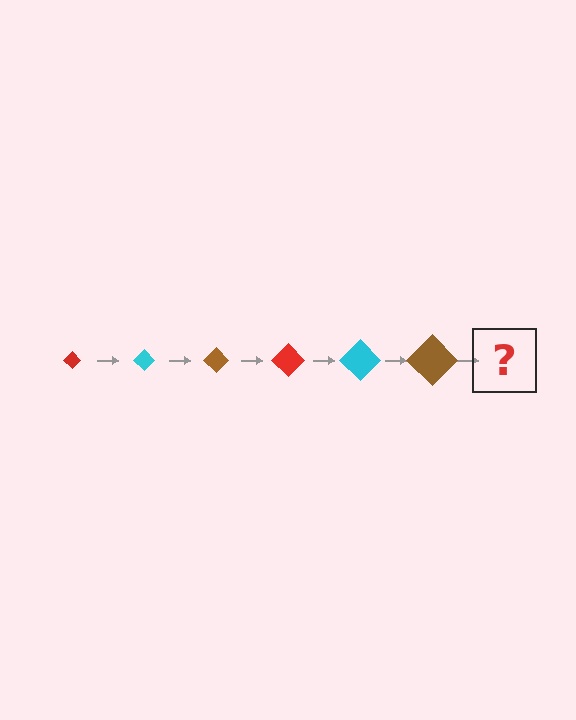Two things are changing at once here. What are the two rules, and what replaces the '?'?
The two rules are that the diamond grows larger each step and the color cycles through red, cyan, and brown. The '?' should be a red diamond, larger than the previous one.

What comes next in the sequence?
The next element should be a red diamond, larger than the previous one.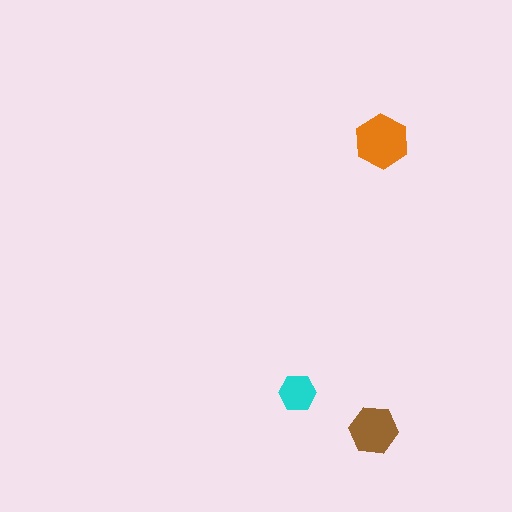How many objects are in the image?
There are 3 objects in the image.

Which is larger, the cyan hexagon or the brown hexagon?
The brown one.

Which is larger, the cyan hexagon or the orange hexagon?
The orange one.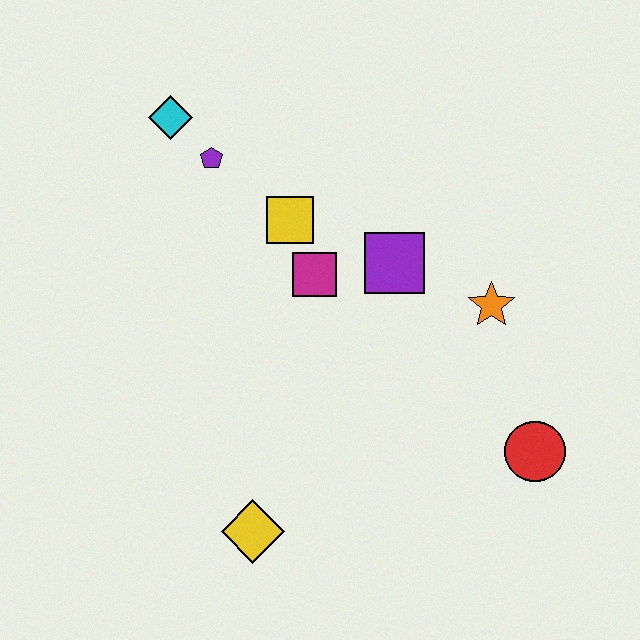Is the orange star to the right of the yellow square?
Yes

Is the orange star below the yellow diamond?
No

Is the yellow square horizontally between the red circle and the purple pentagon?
Yes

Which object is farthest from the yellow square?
The red circle is farthest from the yellow square.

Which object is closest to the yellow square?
The magenta square is closest to the yellow square.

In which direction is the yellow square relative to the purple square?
The yellow square is to the left of the purple square.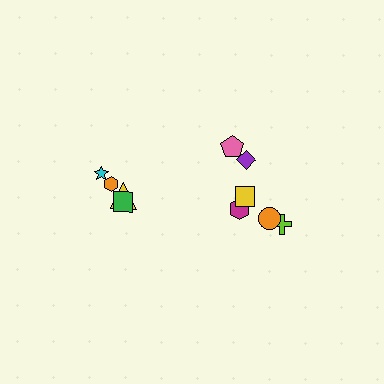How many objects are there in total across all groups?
There are 10 objects.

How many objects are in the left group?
There are 4 objects.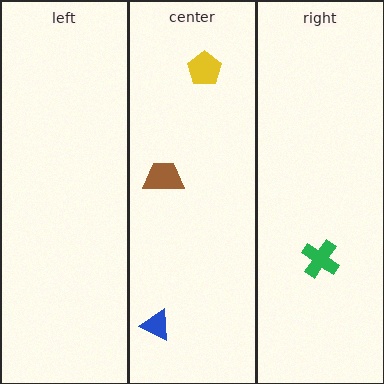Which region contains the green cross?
The right region.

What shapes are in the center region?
The blue triangle, the yellow pentagon, the brown trapezoid.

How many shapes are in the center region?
3.